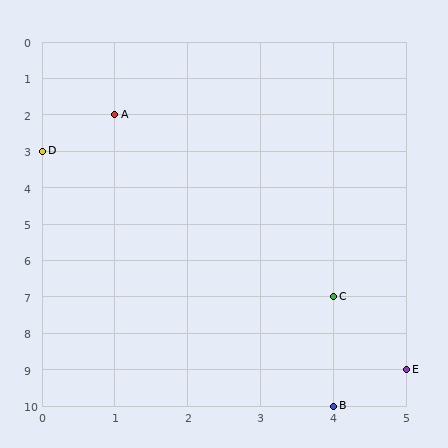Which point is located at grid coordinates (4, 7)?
Point C is at (4, 7).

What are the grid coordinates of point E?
Point E is at grid coordinates (5, 9).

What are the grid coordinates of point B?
Point B is at grid coordinates (4, 10).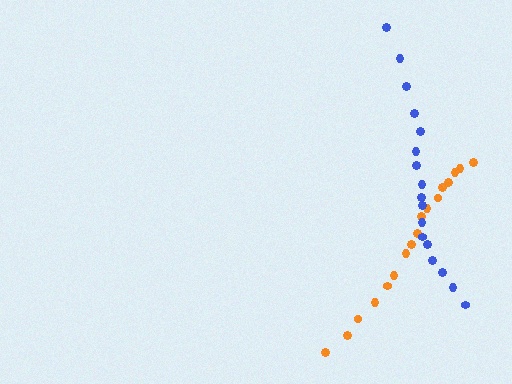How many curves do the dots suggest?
There are 2 distinct paths.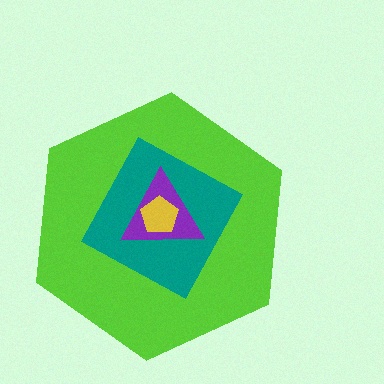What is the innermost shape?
The yellow pentagon.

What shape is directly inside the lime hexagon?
The teal square.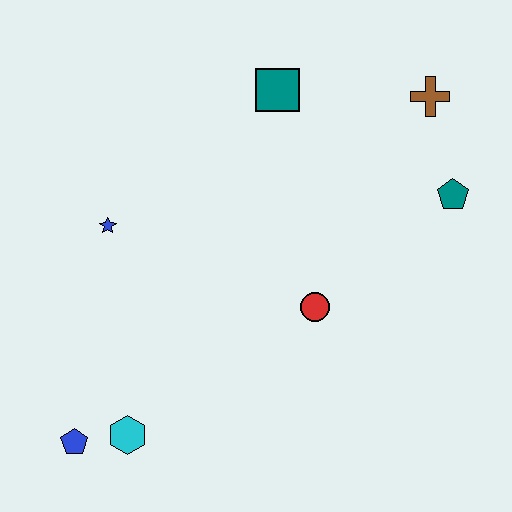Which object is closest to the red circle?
The teal pentagon is closest to the red circle.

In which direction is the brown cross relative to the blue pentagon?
The brown cross is to the right of the blue pentagon.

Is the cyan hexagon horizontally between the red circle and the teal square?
No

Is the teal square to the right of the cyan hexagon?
Yes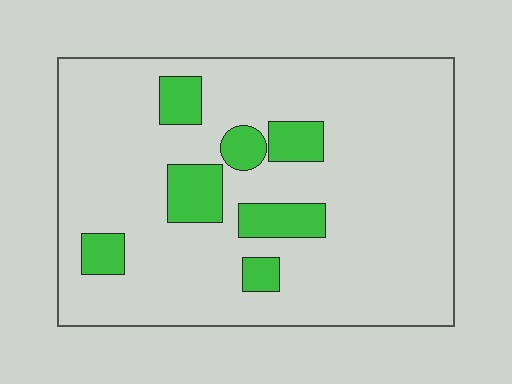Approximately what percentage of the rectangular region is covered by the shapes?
Approximately 15%.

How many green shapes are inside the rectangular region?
7.